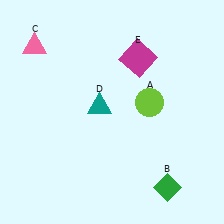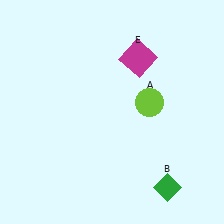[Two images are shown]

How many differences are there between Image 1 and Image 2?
There are 2 differences between the two images.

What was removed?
The pink triangle (C), the teal triangle (D) were removed in Image 2.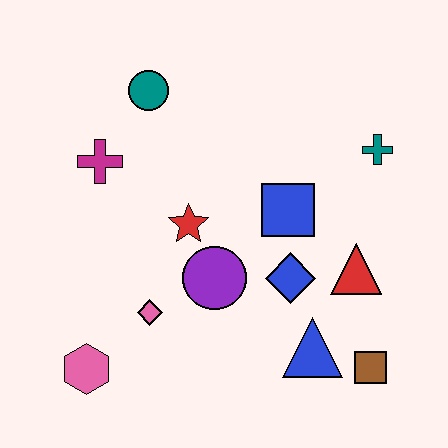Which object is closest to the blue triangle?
The brown square is closest to the blue triangle.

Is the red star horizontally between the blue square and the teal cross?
No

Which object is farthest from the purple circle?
The teal cross is farthest from the purple circle.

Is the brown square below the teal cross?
Yes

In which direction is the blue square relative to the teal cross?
The blue square is to the left of the teal cross.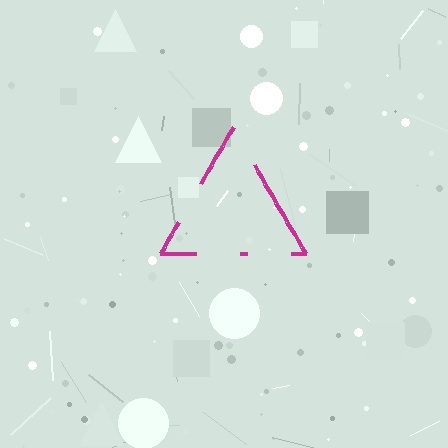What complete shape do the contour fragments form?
The contour fragments form a triangle.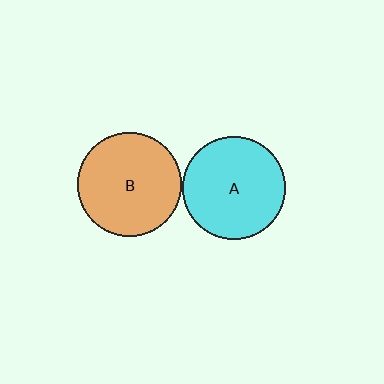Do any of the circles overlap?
No, none of the circles overlap.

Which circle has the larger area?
Circle B (orange).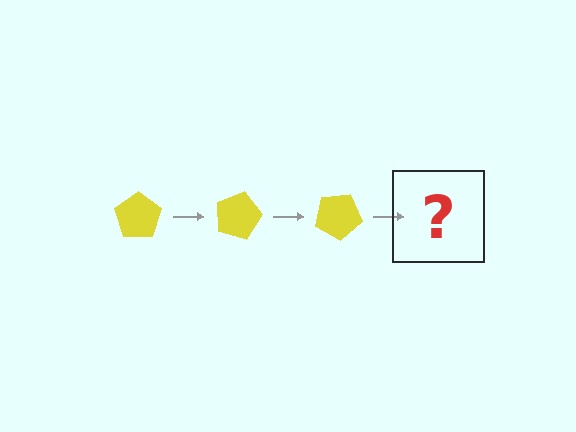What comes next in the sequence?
The next element should be a yellow pentagon rotated 45 degrees.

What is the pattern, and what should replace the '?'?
The pattern is that the pentagon rotates 15 degrees each step. The '?' should be a yellow pentagon rotated 45 degrees.